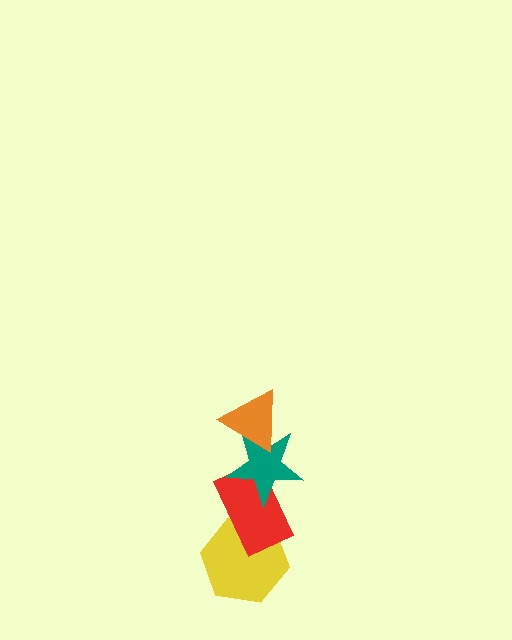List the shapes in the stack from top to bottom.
From top to bottom: the orange triangle, the teal star, the red rectangle, the yellow hexagon.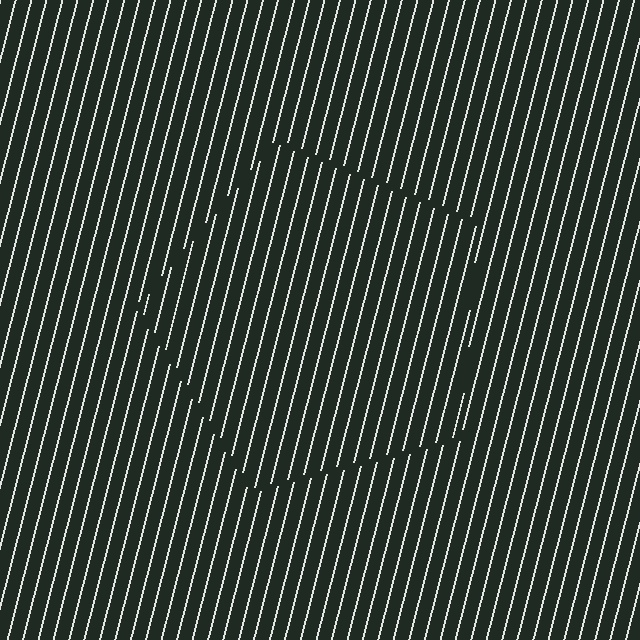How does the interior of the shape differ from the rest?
The interior of the shape contains the same grating, shifted by half a period — the contour is defined by the phase discontinuity where line-ends from the inner and outer gratings abut.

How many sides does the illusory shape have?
5 sides — the line-ends trace a pentagon.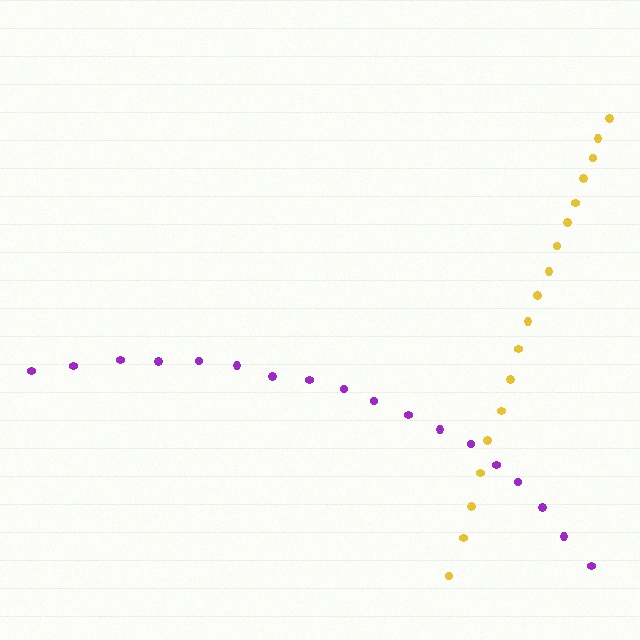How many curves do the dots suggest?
There are 2 distinct paths.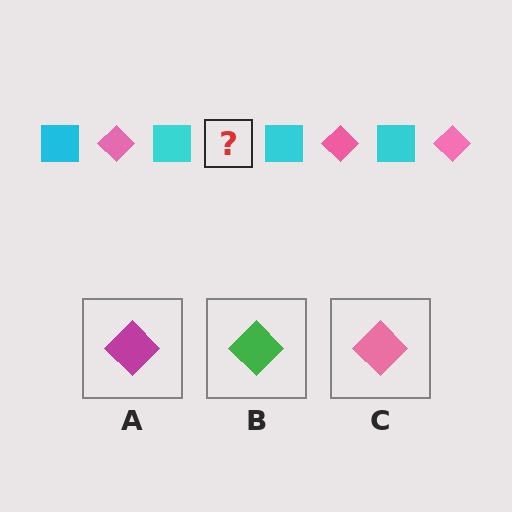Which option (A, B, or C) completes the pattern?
C.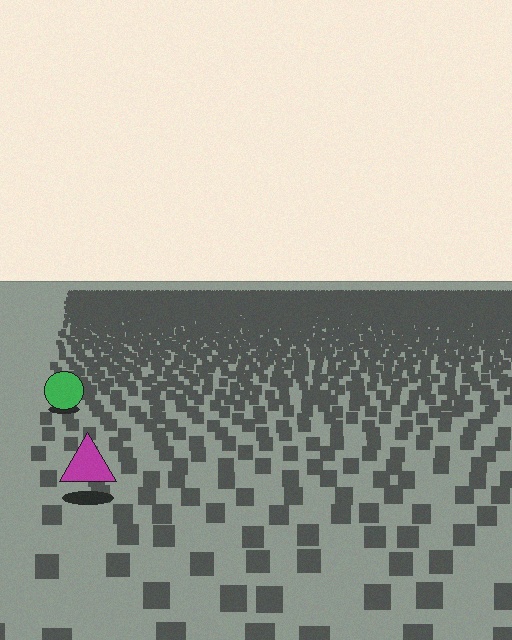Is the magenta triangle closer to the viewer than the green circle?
Yes. The magenta triangle is closer — you can tell from the texture gradient: the ground texture is coarser near it.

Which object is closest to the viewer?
The magenta triangle is closest. The texture marks near it are larger and more spread out.